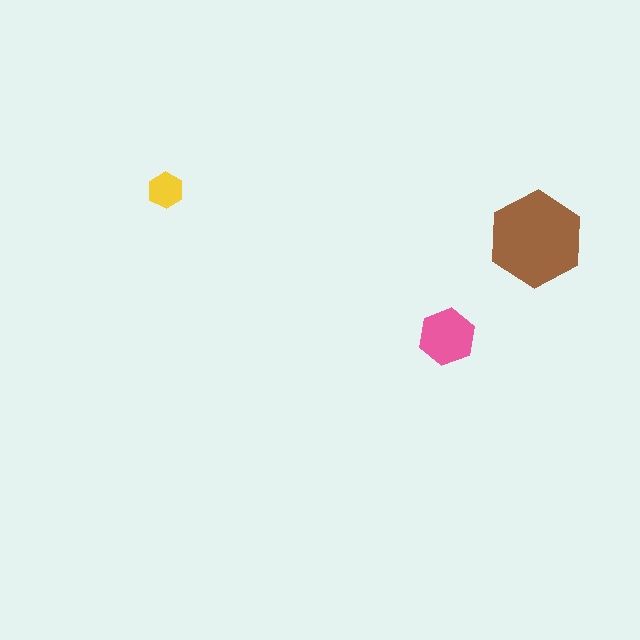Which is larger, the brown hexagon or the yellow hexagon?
The brown one.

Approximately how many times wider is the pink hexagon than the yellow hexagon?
About 1.5 times wider.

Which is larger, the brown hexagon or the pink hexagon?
The brown one.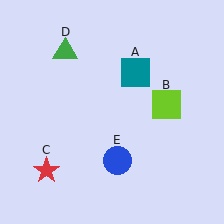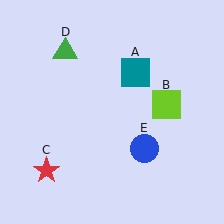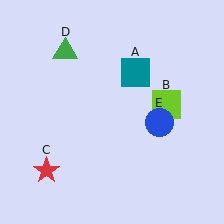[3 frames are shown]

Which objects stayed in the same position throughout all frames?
Teal square (object A) and lime square (object B) and red star (object C) and green triangle (object D) remained stationary.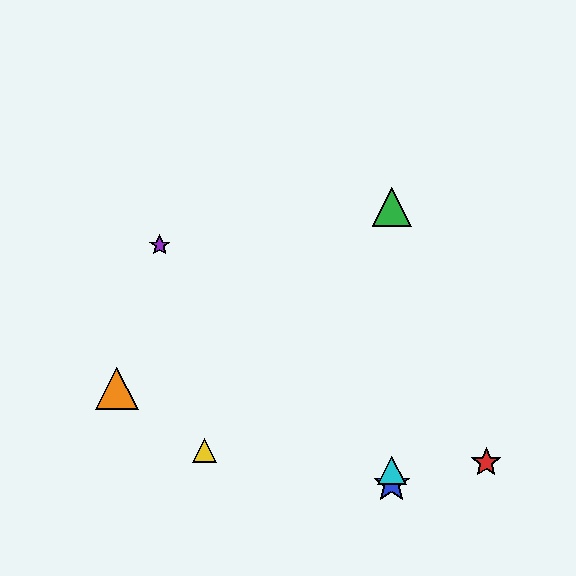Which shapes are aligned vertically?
The blue star, the green triangle, the cyan triangle are aligned vertically.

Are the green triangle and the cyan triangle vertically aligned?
Yes, both are at x≈392.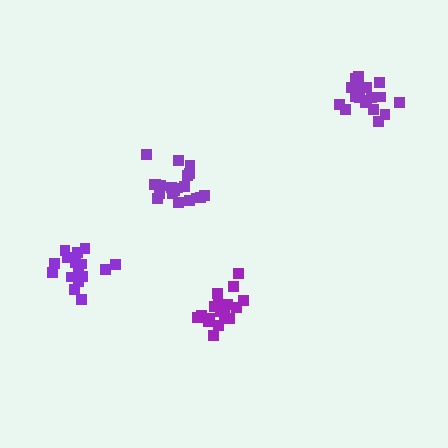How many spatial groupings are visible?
There are 4 spatial groupings.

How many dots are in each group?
Group 1: 16 dots, Group 2: 20 dots, Group 3: 20 dots, Group 4: 17 dots (73 total).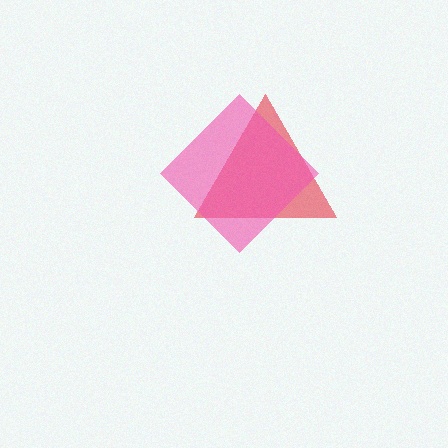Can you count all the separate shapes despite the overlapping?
Yes, there are 2 separate shapes.